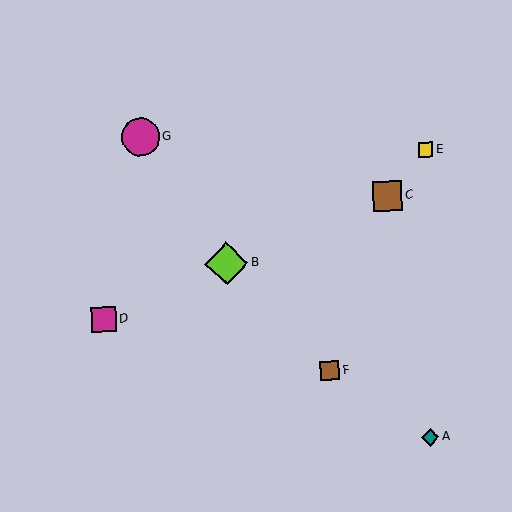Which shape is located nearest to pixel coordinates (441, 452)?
The teal diamond (labeled A) at (430, 437) is nearest to that location.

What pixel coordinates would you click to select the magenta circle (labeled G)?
Click at (140, 137) to select the magenta circle G.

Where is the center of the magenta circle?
The center of the magenta circle is at (140, 137).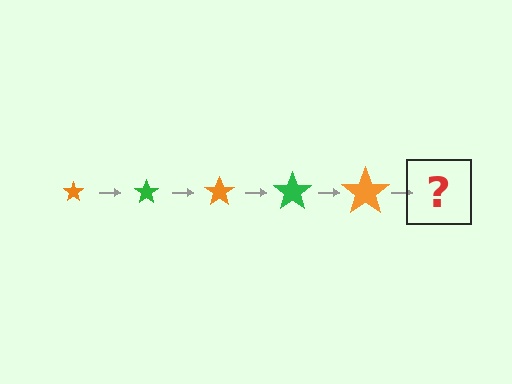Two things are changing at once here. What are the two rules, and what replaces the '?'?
The two rules are that the star grows larger each step and the color cycles through orange and green. The '?' should be a green star, larger than the previous one.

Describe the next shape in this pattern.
It should be a green star, larger than the previous one.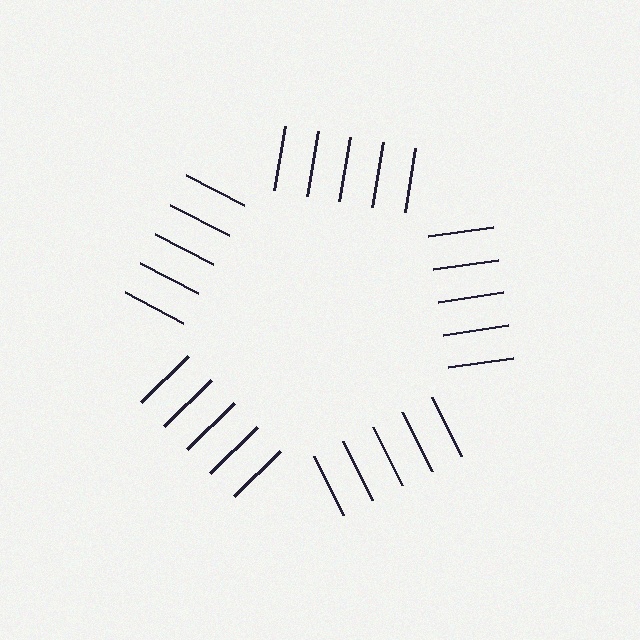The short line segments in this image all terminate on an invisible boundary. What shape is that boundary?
An illusory pentagon — the line segments terminate on its edges but no continuous stroke is drawn.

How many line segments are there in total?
25 — 5 along each of the 5 edges.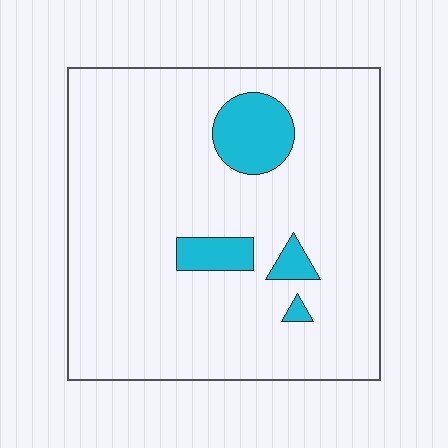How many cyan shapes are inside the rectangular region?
4.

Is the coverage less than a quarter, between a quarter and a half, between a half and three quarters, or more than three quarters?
Less than a quarter.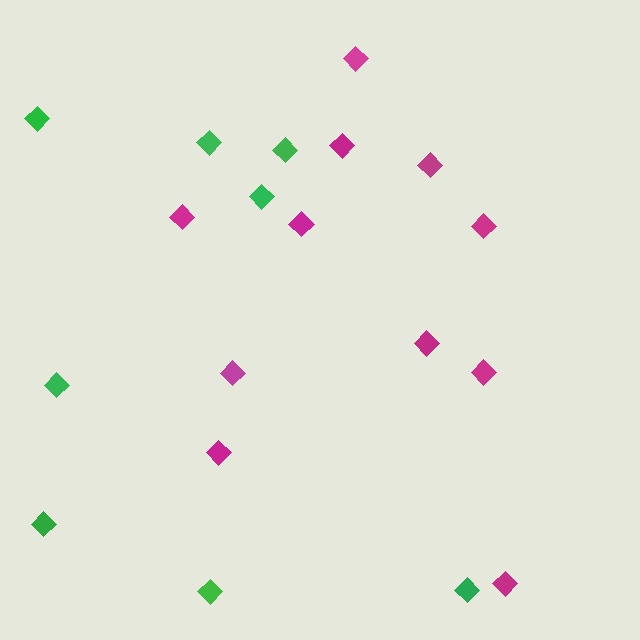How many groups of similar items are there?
There are 2 groups: one group of green diamonds (8) and one group of magenta diamonds (11).